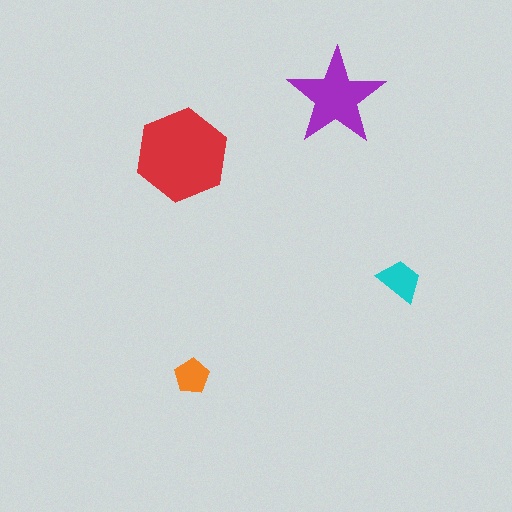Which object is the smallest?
The orange pentagon.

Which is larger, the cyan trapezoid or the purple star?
The purple star.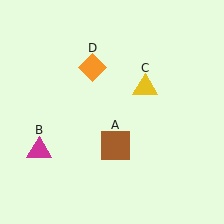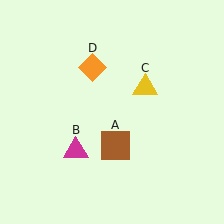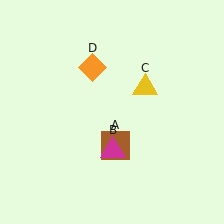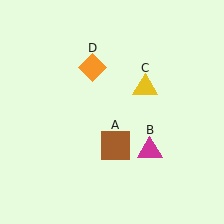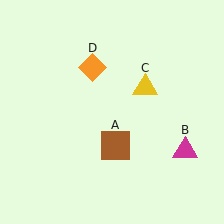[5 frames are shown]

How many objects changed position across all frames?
1 object changed position: magenta triangle (object B).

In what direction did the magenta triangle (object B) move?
The magenta triangle (object B) moved right.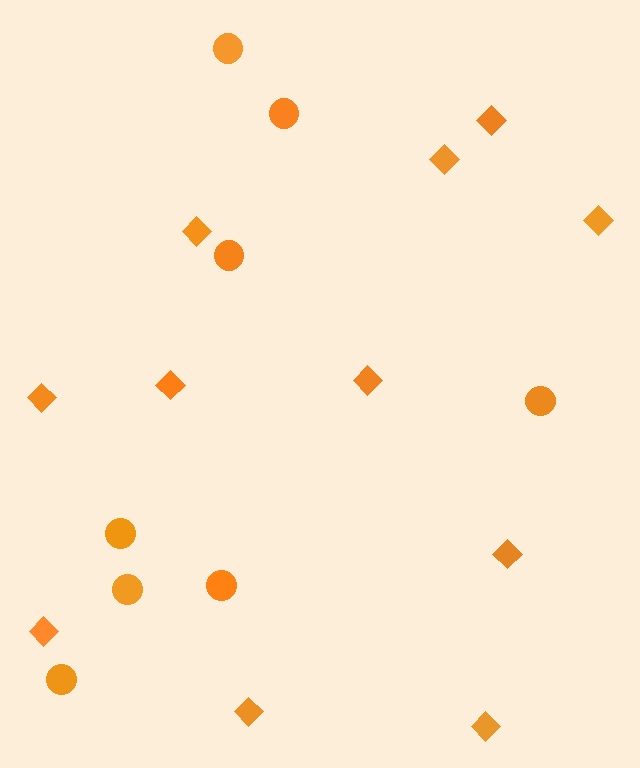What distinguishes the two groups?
There are 2 groups: one group of circles (8) and one group of diamonds (11).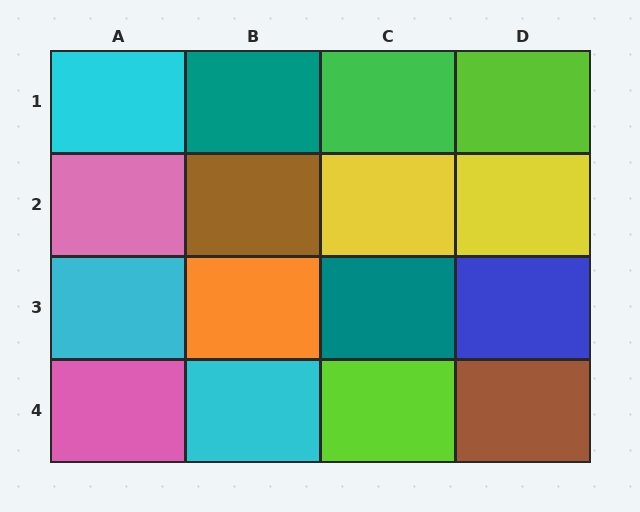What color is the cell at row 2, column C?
Yellow.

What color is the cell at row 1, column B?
Teal.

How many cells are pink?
2 cells are pink.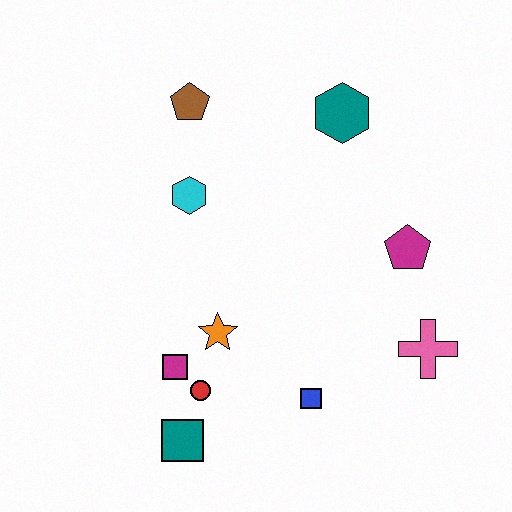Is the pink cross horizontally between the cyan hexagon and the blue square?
No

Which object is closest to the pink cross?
The magenta pentagon is closest to the pink cross.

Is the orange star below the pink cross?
No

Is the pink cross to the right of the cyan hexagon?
Yes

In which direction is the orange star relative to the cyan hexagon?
The orange star is below the cyan hexagon.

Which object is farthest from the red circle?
The teal hexagon is farthest from the red circle.